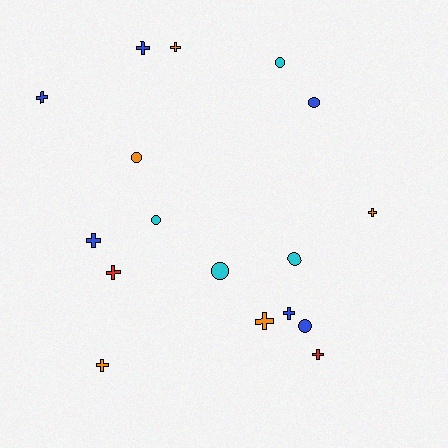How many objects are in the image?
There are 17 objects.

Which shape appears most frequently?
Cross, with 10 objects.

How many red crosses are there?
There are 2 red crosses.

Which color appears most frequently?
Blue, with 6 objects.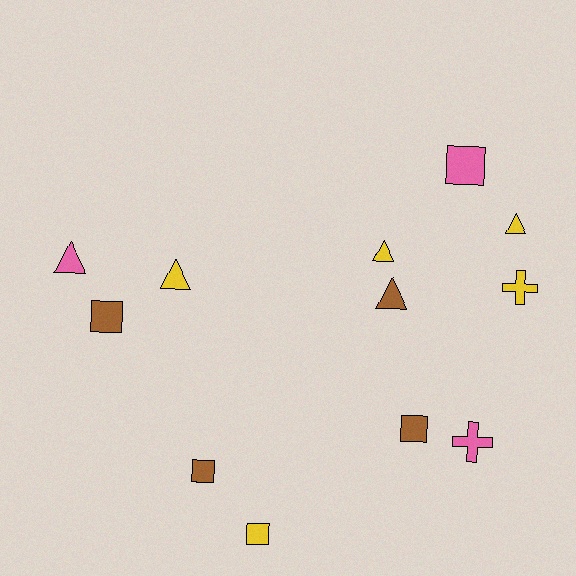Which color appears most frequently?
Yellow, with 5 objects.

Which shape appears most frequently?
Square, with 5 objects.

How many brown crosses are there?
There are no brown crosses.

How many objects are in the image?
There are 12 objects.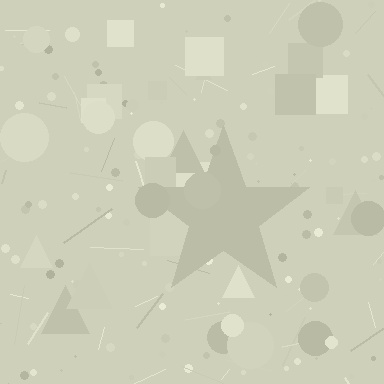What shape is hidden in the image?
A star is hidden in the image.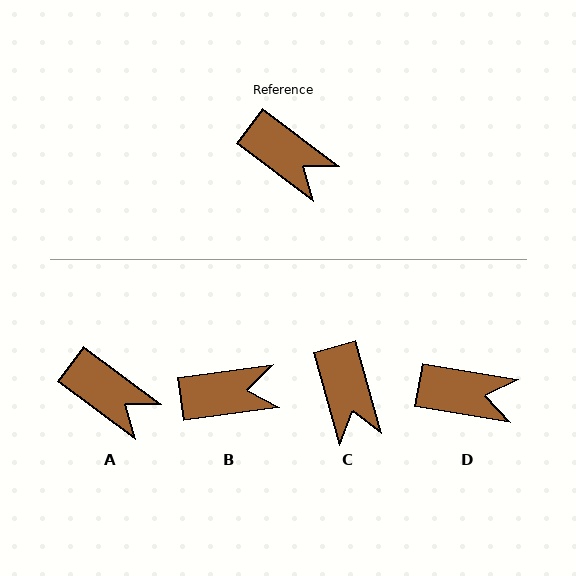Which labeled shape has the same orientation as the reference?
A.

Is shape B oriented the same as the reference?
No, it is off by about 44 degrees.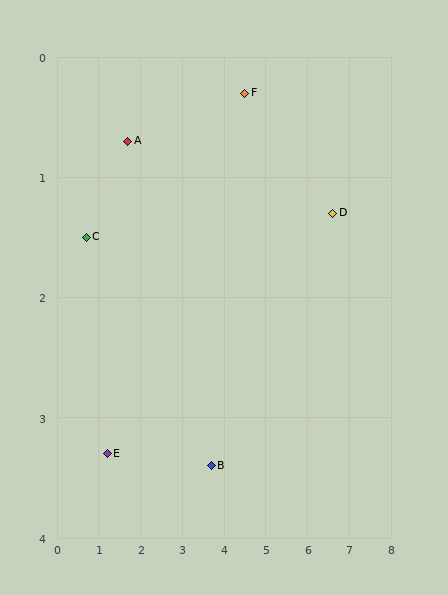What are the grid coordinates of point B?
Point B is at approximately (3.7, 3.4).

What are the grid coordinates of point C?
Point C is at approximately (0.7, 1.5).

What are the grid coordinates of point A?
Point A is at approximately (1.7, 0.7).